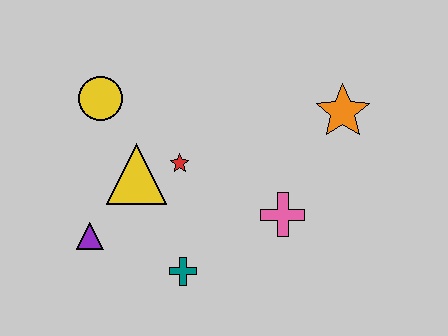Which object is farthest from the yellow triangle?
The orange star is farthest from the yellow triangle.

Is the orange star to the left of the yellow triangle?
No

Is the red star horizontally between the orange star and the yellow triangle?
Yes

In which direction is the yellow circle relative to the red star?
The yellow circle is to the left of the red star.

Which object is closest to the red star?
The yellow triangle is closest to the red star.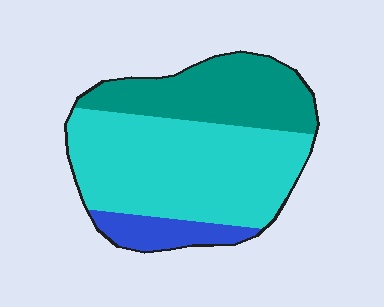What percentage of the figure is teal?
Teal covers 31% of the figure.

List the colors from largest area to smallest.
From largest to smallest: cyan, teal, blue.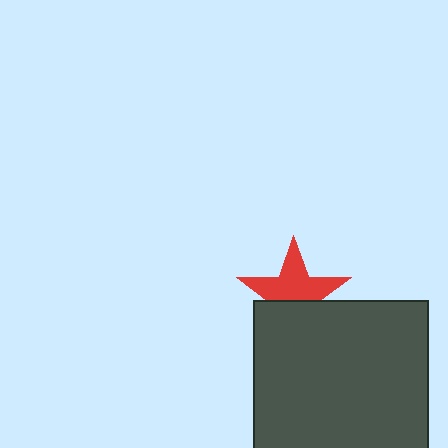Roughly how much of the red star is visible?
About half of it is visible (roughly 59%).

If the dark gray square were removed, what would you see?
You would see the complete red star.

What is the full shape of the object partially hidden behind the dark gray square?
The partially hidden object is a red star.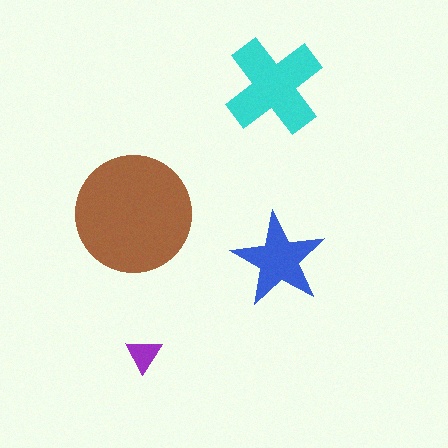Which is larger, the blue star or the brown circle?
The brown circle.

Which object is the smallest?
The purple triangle.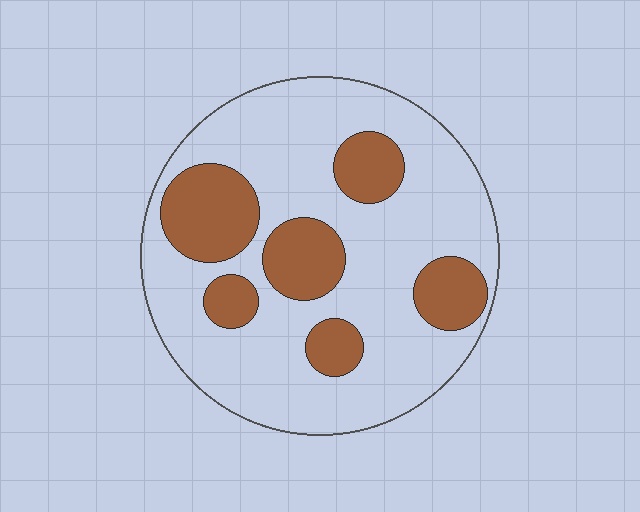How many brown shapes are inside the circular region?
6.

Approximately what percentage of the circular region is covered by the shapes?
Approximately 25%.